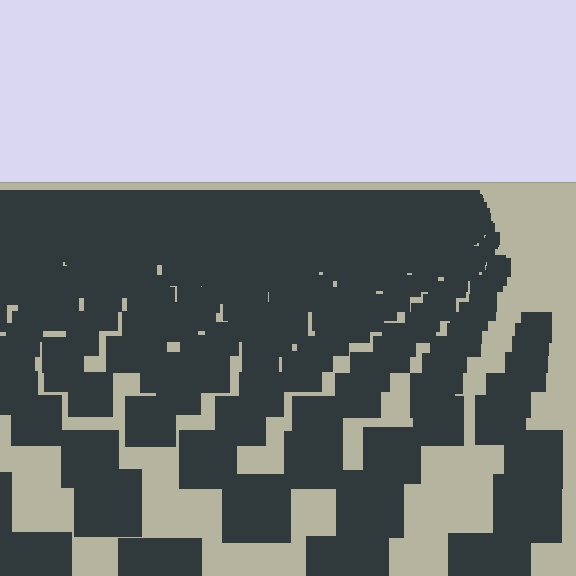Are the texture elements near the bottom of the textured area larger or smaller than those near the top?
Larger. Near the bottom, elements are closer to the viewer and appear at a bigger on-screen size.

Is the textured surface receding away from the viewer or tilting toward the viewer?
The surface is receding away from the viewer. Texture elements get smaller and denser toward the top.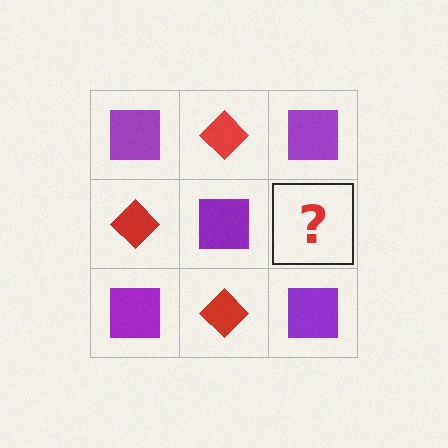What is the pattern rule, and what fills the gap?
The rule is that it alternates purple square and red diamond in a checkerboard pattern. The gap should be filled with a red diamond.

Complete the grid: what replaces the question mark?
The question mark should be replaced with a red diamond.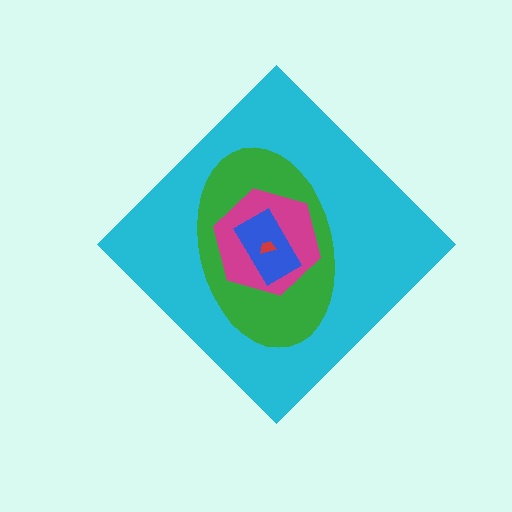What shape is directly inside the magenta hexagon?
The blue rectangle.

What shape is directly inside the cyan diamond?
The green ellipse.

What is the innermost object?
The red trapezoid.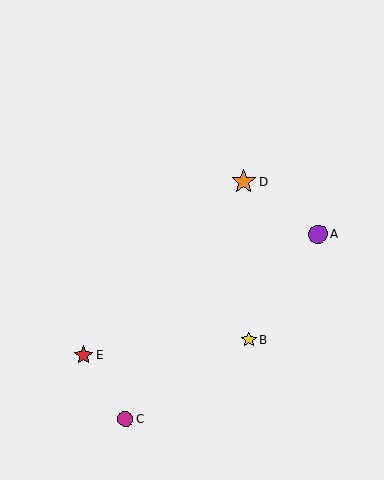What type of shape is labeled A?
Shape A is a purple circle.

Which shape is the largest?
The orange star (labeled D) is the largest.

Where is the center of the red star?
The center of the red star is at (84, 355).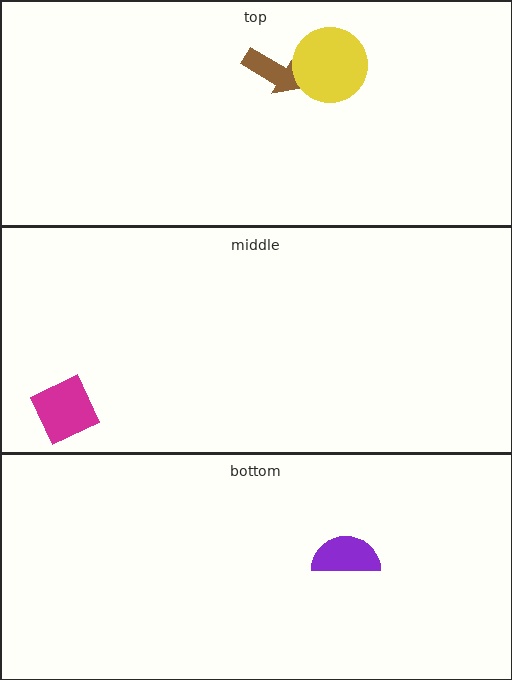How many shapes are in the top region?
2.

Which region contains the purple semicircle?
The bottom region.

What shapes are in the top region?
The brown arrow, the yellow circle.